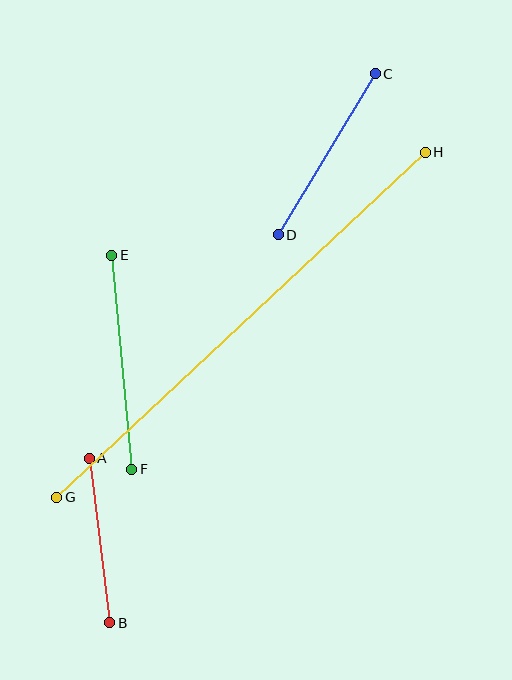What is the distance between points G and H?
The distance is approximately 505 pixels.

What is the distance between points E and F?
The distance is approximately 215 pixels.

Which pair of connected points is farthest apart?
Points G and H are farthest apart.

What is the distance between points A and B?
The distance is approximately 166 pixels.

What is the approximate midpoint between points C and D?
The midpoint is at approximately (327, 154) pixels.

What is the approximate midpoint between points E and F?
The midpoint is at approximately (122, 362) pixels.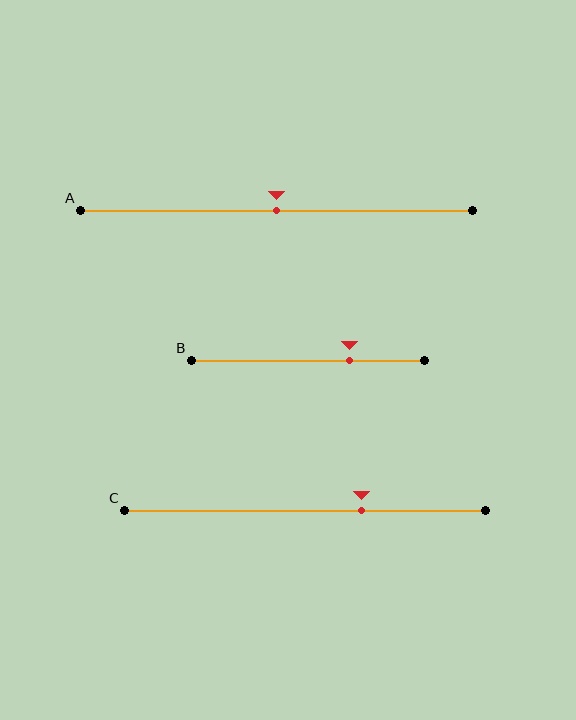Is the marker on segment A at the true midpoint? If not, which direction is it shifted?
Yes, the marker on segment A is at the true midpoint.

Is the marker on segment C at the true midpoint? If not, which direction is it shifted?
No, the marker on segment C is shifted to the right by about 16% of the segment length.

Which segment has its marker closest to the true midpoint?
Segment A has its marker closest to the true midpoint.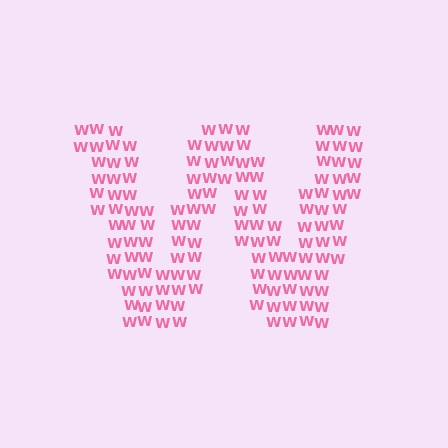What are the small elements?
The small elements are letter W's.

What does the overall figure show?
The overall figure shows the letter W.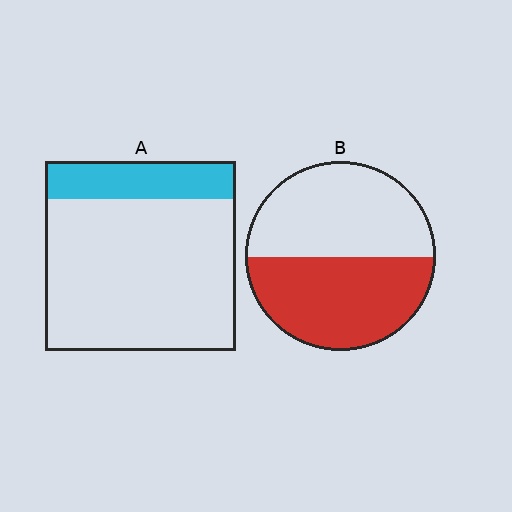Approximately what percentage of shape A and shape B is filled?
A is approximately 20% and B is approximately 50%.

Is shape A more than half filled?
No.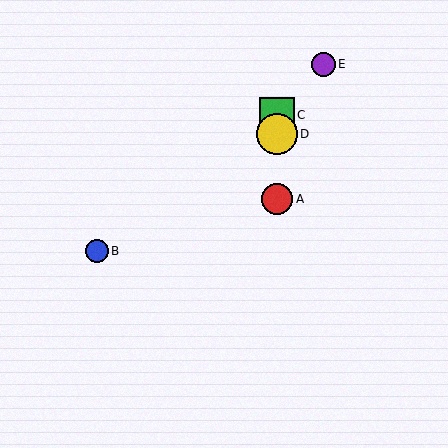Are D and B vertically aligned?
No, D is at x≈277 and B is at x≈97.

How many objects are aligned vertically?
3 objects (A, C, D) are aligned vertically.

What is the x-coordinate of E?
Object E is at x≈323.